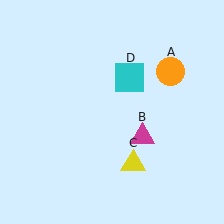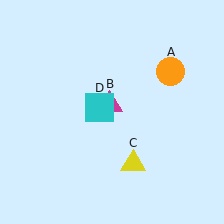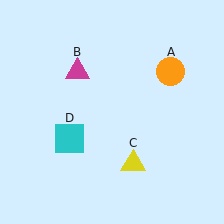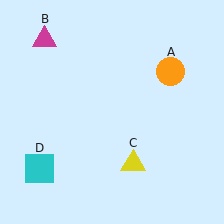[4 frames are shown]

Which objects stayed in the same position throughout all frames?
Orange circle (object A) and yellow triangle (object C) remained stationary.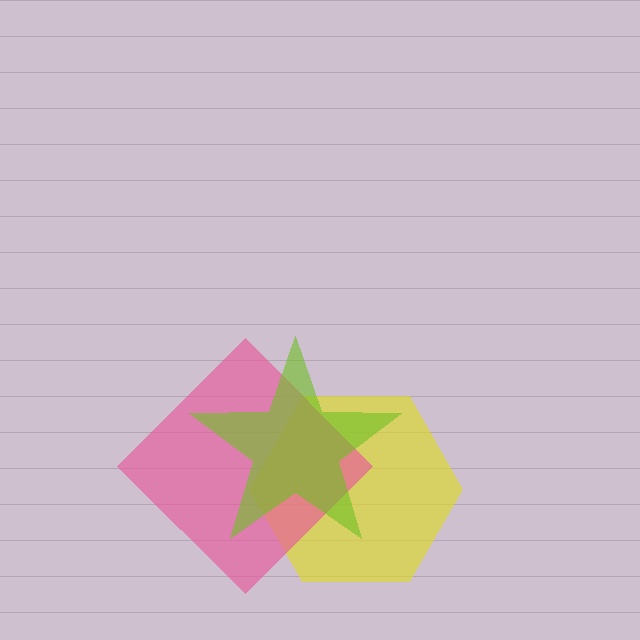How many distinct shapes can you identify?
There are 3 distinct shapes: a yellow hexagon, a pink diamond, a lime star.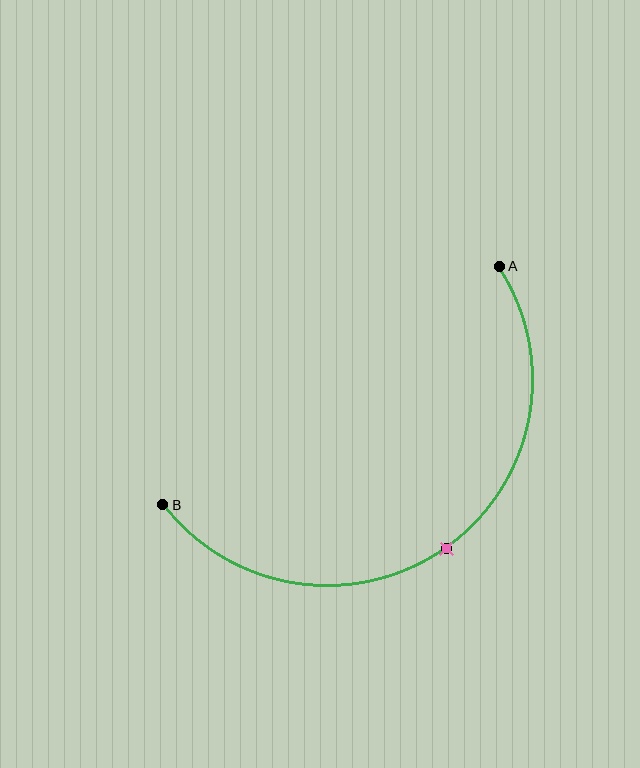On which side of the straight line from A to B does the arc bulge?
The arc bulges below and to the right of the straight line connecting A and B.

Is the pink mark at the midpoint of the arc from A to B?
Yes. The pink mark lies on the arc at equal arc-length from both A and B — it is the arc midpoint.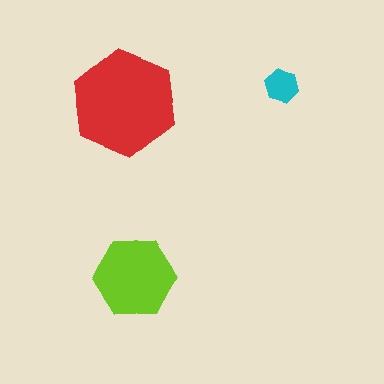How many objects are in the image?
There are 3 objects in the image.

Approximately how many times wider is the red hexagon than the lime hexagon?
About 1.5 times wider.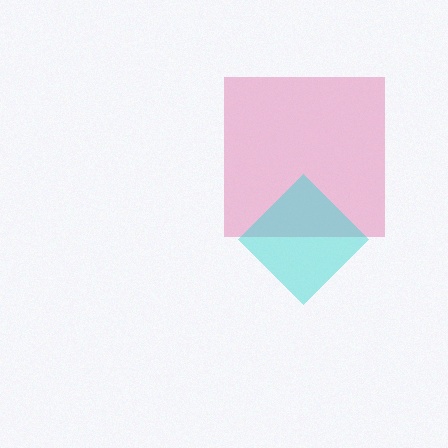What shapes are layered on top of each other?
The layered shapes are: a pink square, a cyan diamond.